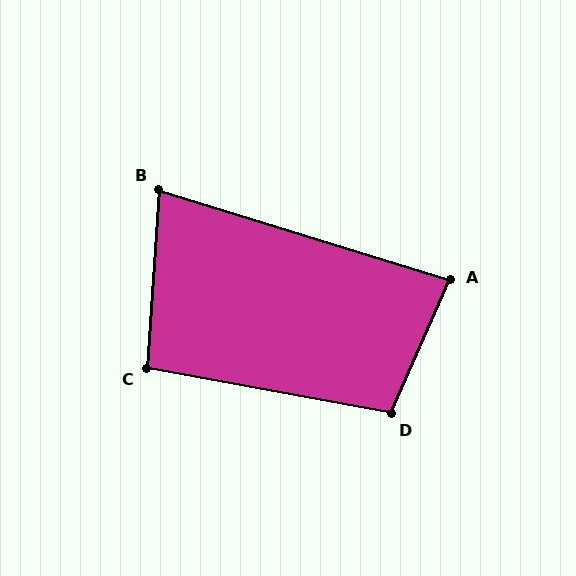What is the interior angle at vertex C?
Approximately 97 degrees (obtuse).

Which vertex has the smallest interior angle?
B, at approximately 77 degrees.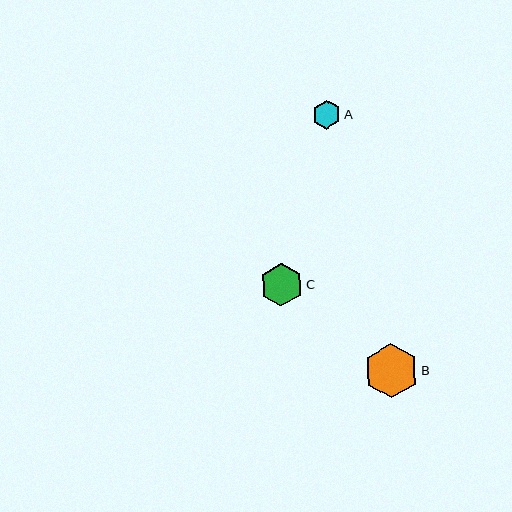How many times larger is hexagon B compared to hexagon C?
Hexagon B is approximately 1.3 times the size of hexagon C.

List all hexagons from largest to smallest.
From largest to smallest: B, C, A.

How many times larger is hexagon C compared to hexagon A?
Hexagon C is approximately 1.5 times the size of hexagon A.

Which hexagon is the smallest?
Hexagon A is the smallest with a size of approximately 29 pixels.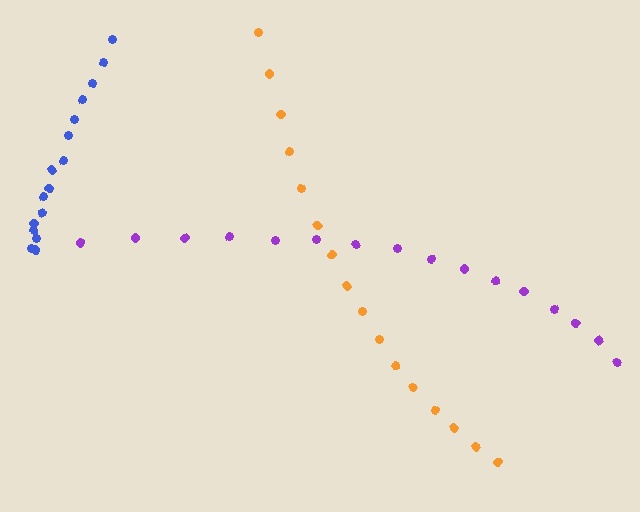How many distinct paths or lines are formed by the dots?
There are 3 distinct paths.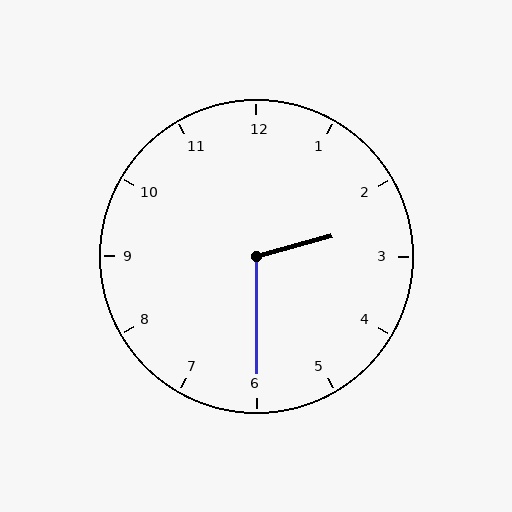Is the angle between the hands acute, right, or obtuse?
It is obtuse.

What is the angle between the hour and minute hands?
Approximately 105 degrees.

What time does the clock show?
2:30.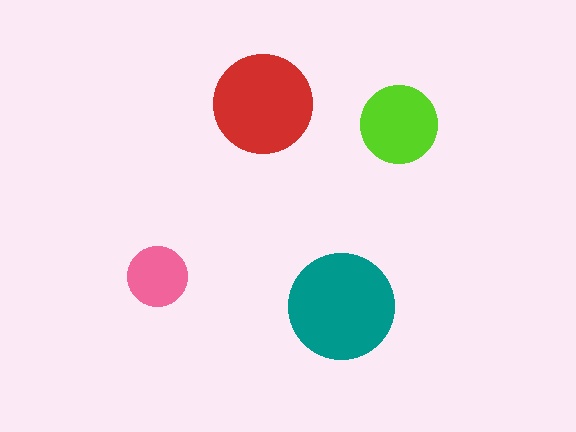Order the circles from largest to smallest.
the teal one, the red one, the lime one, the pink one.